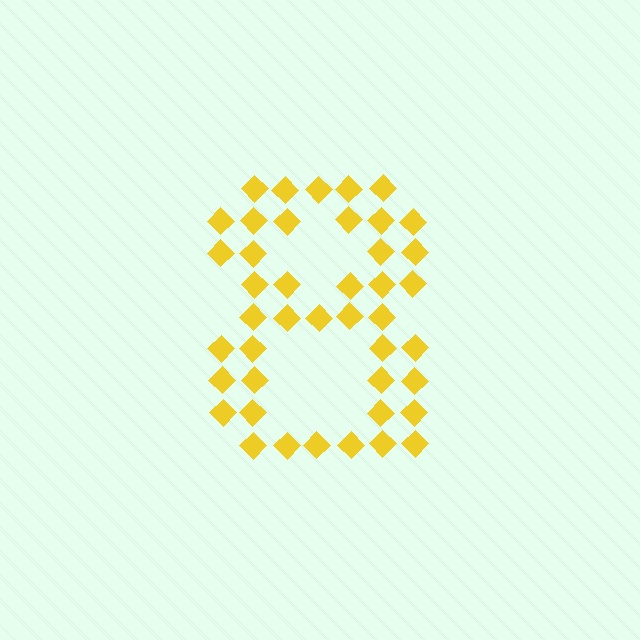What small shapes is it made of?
It is made of small diamonds.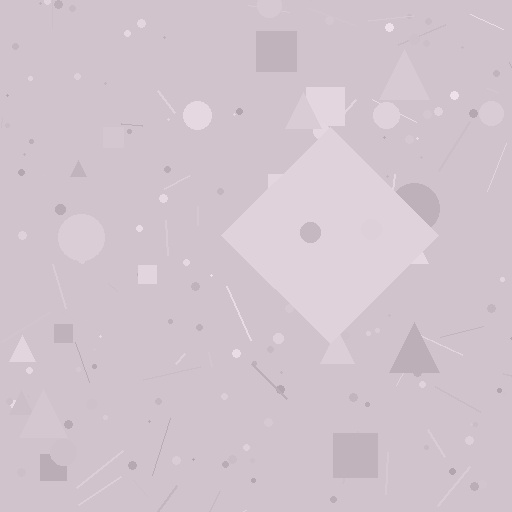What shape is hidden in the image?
A diamond is hidden in the image.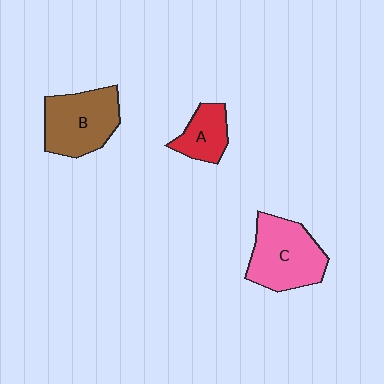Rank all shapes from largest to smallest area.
From largest to smallest: C (pink), B (brown), A (red).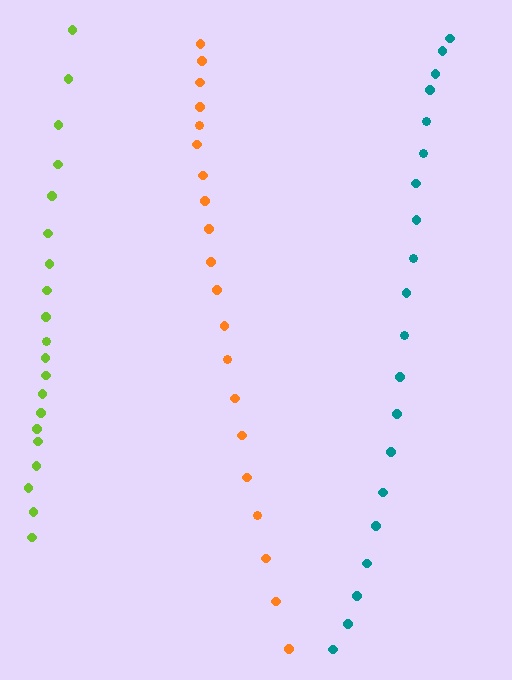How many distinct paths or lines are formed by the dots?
There are 3 distinct paths.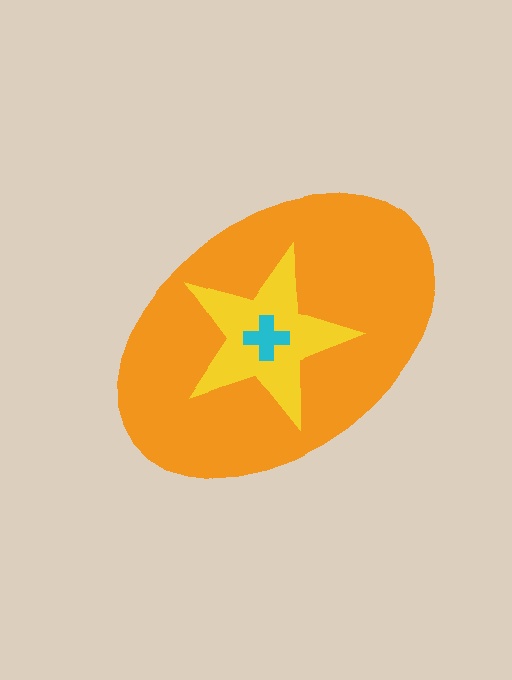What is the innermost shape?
The cyan cross.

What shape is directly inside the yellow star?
The cyan cross.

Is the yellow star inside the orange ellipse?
Yes.